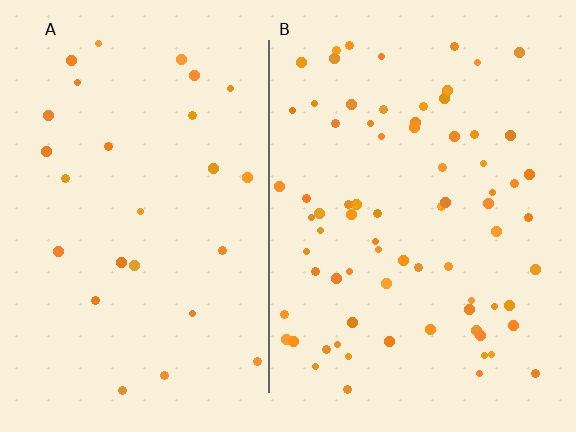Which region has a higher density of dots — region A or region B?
B (the right).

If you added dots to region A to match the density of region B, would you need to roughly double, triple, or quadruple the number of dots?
Approximately triple.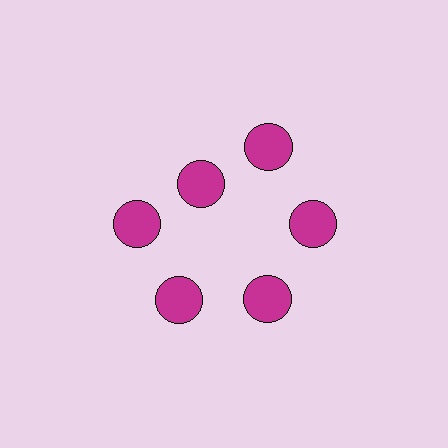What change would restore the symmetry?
The symmetry would be restored by moving it outward, back onto the ring so that all 6 circles sit at equal angles and equal distance from the center.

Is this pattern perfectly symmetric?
No. The 6 magenta circles are arranged in a ring, but one element near the 11 o'clock position is pulled inward toward the center, breaking the 6-fold rotational symmetry.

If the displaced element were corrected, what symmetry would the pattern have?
It would have 6-fold rotational symmetry — the pattern would map onto itself every 60 degrees.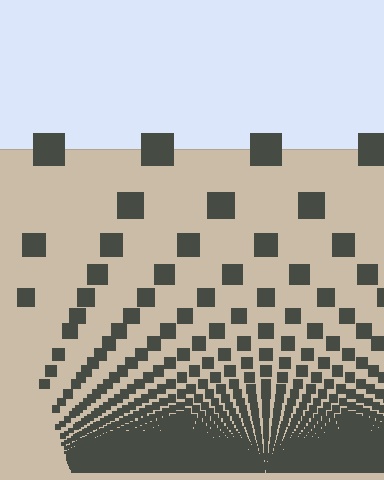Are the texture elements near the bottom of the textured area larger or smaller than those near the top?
Smaller. The gradient is inverted — elements near the bottom are smaller and denser.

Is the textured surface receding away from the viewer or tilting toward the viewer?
The surface appears to tilt toward the viewer. Texture elements get larger and sparser toward the top.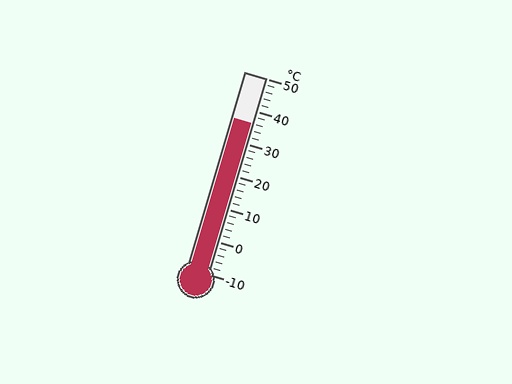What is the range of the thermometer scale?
The thermometer scale ranges from -10°C to 50°C.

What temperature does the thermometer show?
The thermometer shows approximately 36°C.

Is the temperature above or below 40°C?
The temperature is below 40°C.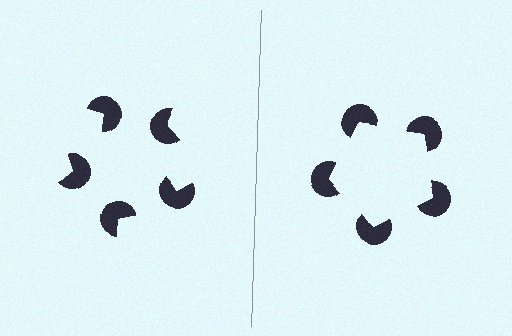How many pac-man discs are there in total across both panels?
10 — 5 on each side.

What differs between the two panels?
The pac-man discs are positioned identically on both sides; only the wedge orientations differ. On the right they align to a pentagon; on the left they are misaligned.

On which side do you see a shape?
An illusory pentagon appears on the right side. On the left side the wedge cuts are rotated, so no coherent shape forms.